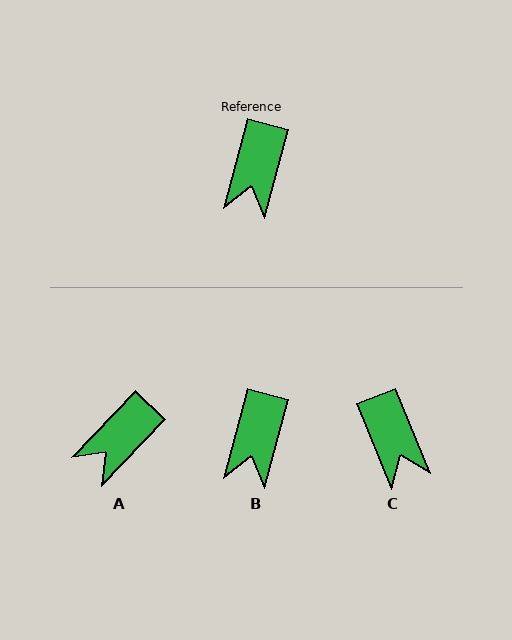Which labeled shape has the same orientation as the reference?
B.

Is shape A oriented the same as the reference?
No, it is off by about 28 degrees.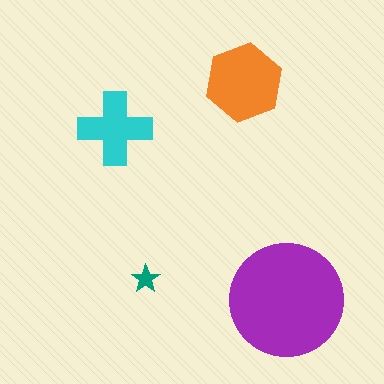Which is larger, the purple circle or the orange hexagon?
The purple circle.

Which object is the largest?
The purple circle.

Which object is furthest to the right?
The purple circle is rightmost.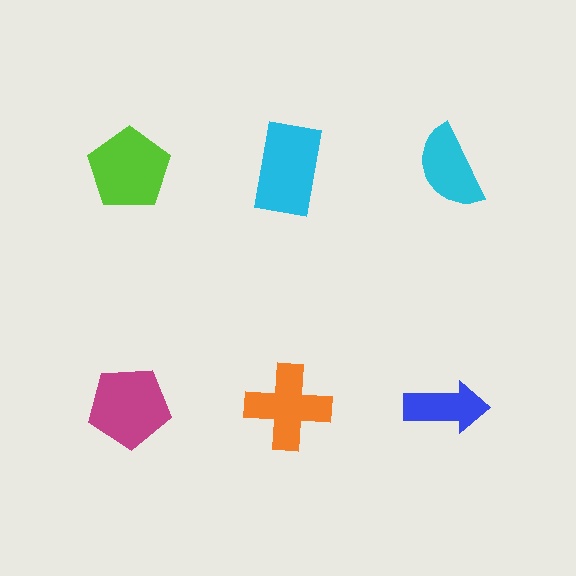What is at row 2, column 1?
A magenta pentagon.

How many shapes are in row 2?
3 shapes.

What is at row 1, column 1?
A lime pentagon.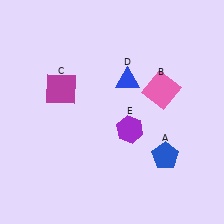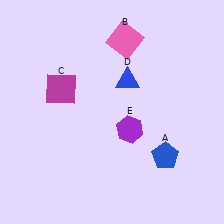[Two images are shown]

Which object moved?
The pink square (B) moved up.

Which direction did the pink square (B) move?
The pink square (B) moved up.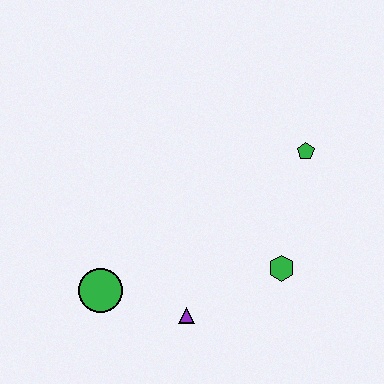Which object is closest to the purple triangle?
The green circle is closest to the purple triangle.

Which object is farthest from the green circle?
The green pentagon is farthest from the green circle.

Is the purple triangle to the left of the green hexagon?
Yes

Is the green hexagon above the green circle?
Yes